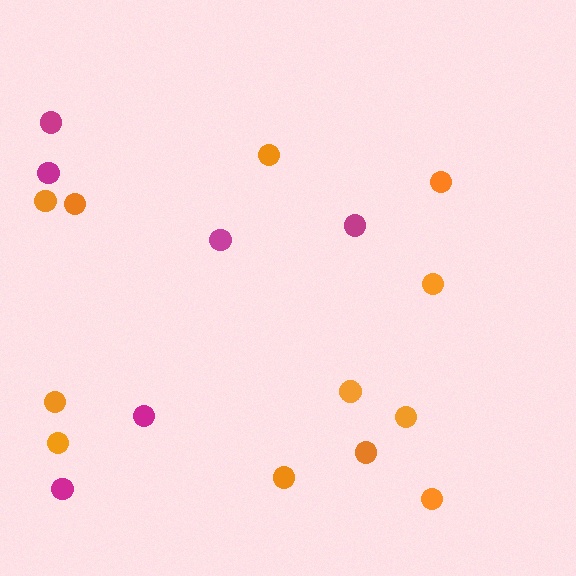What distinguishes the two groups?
There are 2 groups: one group of magenta circles (6) and one group of orange circles (12).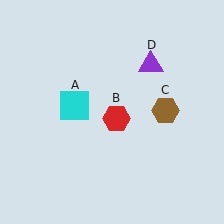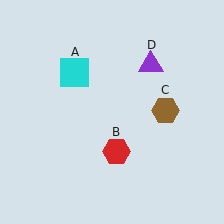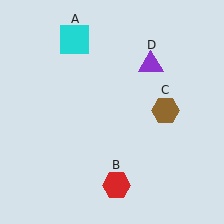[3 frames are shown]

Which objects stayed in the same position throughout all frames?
Brown hexagon (object C) and purple triangle (object D) remained stationary.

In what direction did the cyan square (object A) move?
The cyan square (object A) moved up.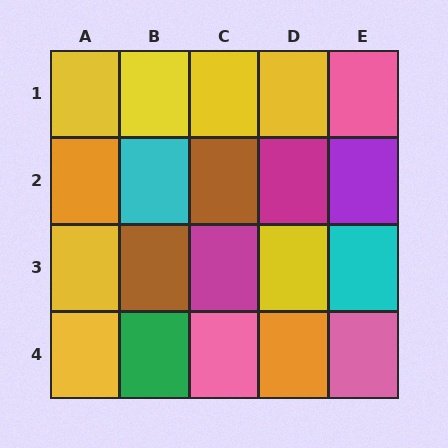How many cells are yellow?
7 cells are yellow.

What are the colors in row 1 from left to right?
Yellow, yellow, yellow, yellow, pink.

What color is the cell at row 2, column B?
Cyan.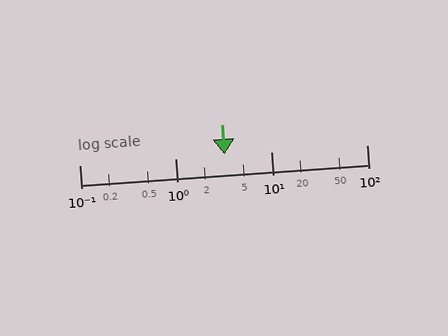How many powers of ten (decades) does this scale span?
The scale spans 3 decades, from 0.1 to 100.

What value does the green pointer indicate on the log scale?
The pointer indicates approximately 3.3.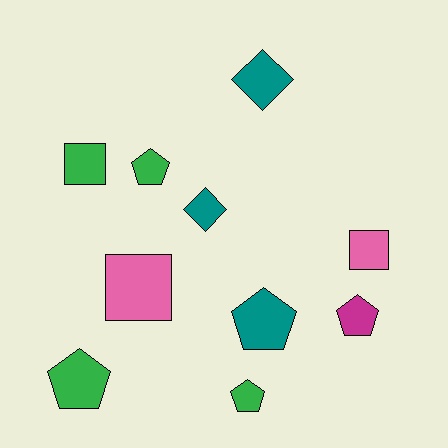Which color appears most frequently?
Green, with 4 objects.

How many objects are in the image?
There are 10 objects.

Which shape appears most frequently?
Pentagon, with 5 objects.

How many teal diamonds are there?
There are 2 teal diamonds.